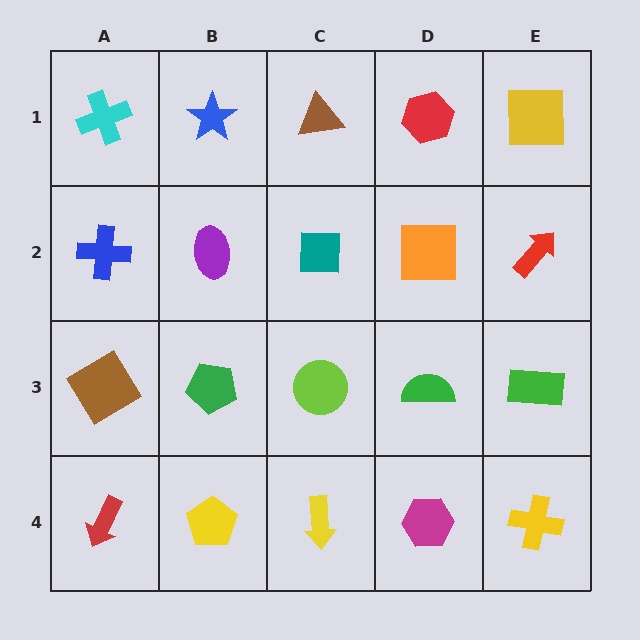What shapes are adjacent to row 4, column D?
A green semicircle (row 3, column D), a yellow arrow (row 4, column C), a yellow cross (row 4, column E).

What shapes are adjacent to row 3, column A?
A blue cross (row 2, column A), a red arrow (row 4, column A), a green pentagon (row 3, column B).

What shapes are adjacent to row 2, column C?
A brown triangle (row 1, column C), a lime circle (row 3, column C), a purple ellipse (row 2, column B), an orange square (row 2, column D).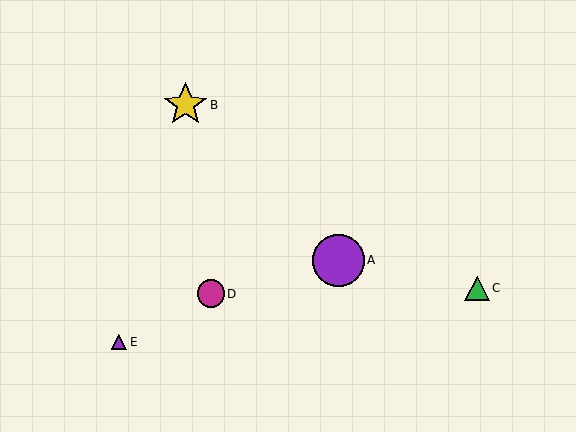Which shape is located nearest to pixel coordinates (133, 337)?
The purple triangle (labeled E) at (119, 342) is nearest to that location.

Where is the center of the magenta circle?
The center of the magenta circle is at (211, 294).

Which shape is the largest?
The purple circle (labeled A) is the largest.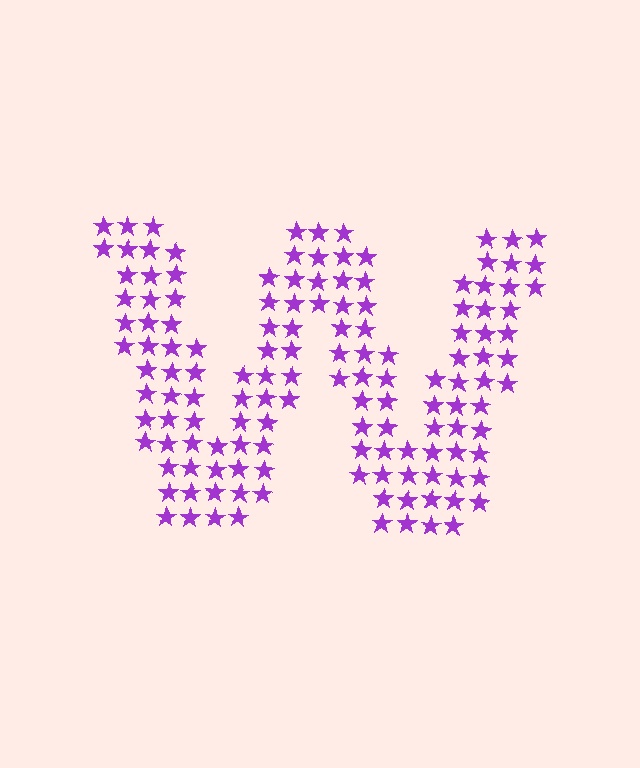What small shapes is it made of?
It is made of small stars.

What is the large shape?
The large shape is the letter W.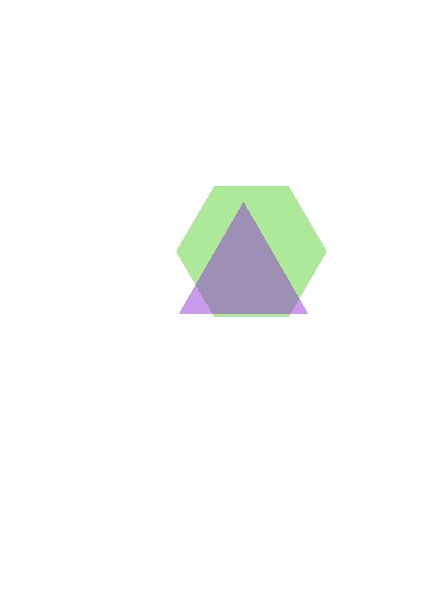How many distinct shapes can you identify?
There are 2 distinct shapes: a lime hexagon, a purple triangle.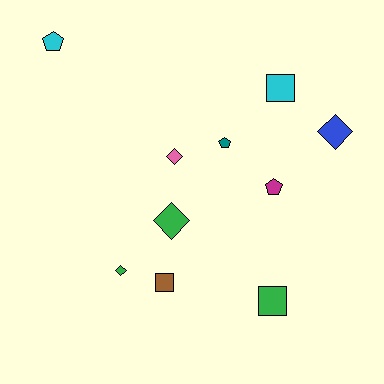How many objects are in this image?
There are 10 objects.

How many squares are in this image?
There are 3 squares.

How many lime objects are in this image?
There are no lime objects.